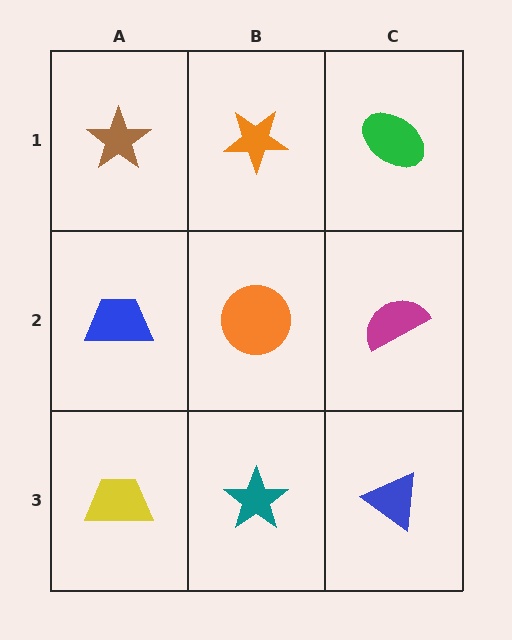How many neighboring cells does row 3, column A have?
2.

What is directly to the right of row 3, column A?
A teal star.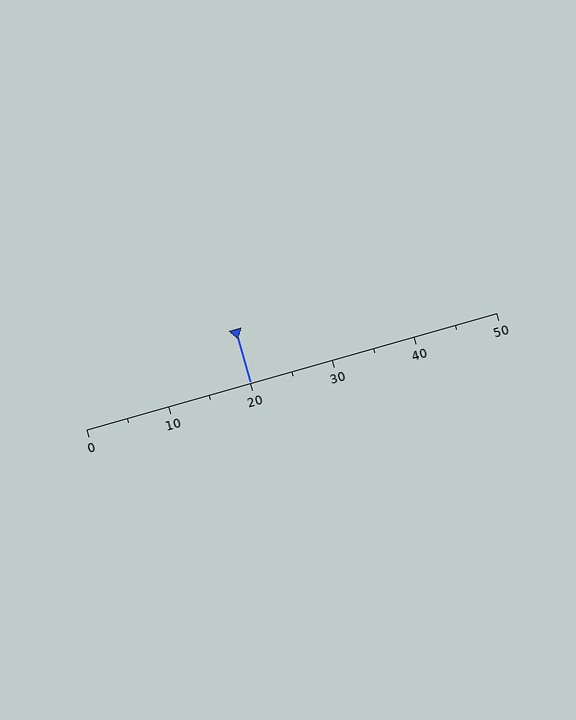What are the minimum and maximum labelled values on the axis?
The axis runs from 0 to 50.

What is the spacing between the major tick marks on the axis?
The major ticks are spaced 10 apart.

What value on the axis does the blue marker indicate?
The marker indicates approximately 20.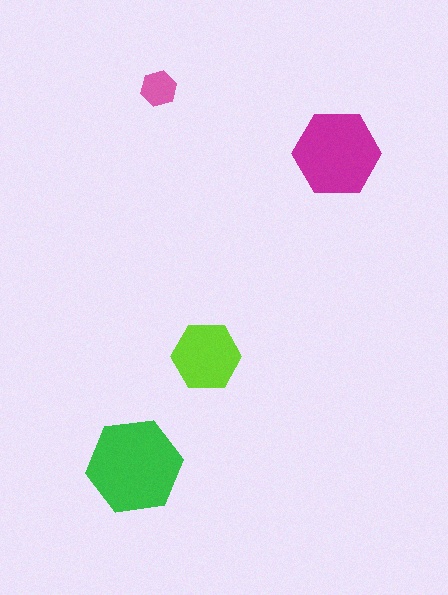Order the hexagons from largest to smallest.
the green one, the magenta one, the lime one, the pink one.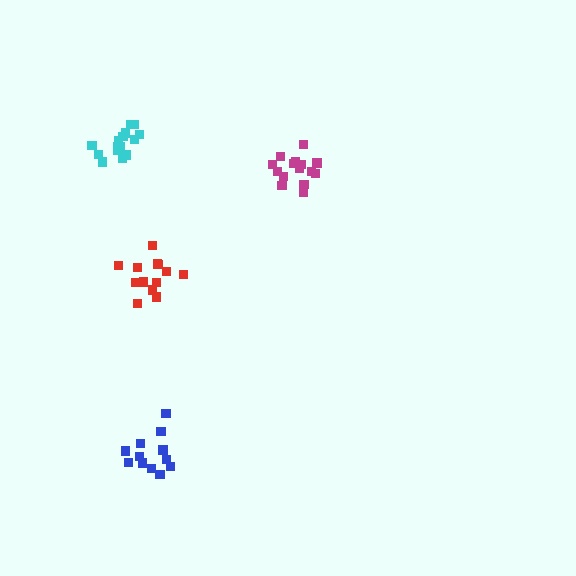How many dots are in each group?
Group 1: 12 dots, Group 2: 13 dots, Group 3: 15 dots, Group 4: 15 dots (55 total).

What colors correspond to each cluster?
The clusters are colored: blue, red, magenta, cyan.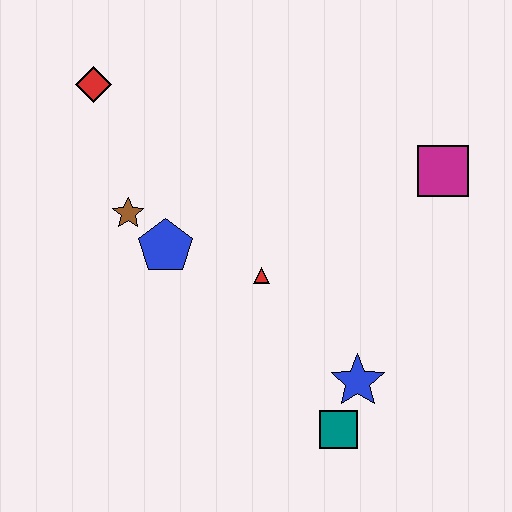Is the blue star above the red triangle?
No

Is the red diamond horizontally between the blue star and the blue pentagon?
No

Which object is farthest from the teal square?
The red diamond is farthest from the teal square.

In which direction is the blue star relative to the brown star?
The blue star is to the right of the brown star.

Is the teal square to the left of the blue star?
Yes